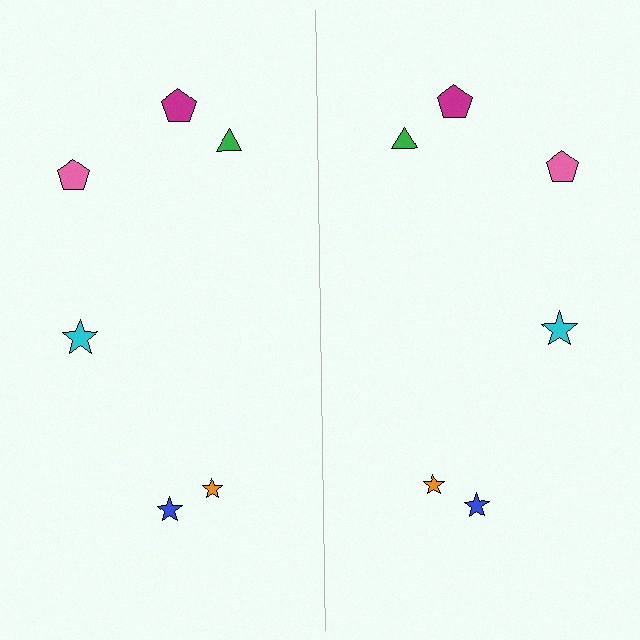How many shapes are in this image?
There are 12 shapes in this image.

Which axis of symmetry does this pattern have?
The pattern has a vertical axis of symmetry running through the center of the image.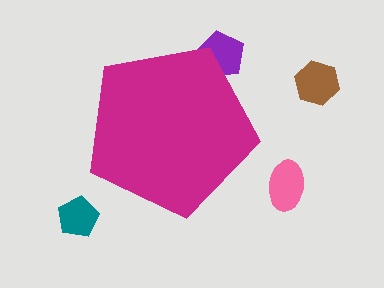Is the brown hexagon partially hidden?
No, the brown hexagon is fully visible.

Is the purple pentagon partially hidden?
Yes, the purple pentagon is partially hidden behind the magenta pentagon.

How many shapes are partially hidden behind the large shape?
1 shape is partially hidden.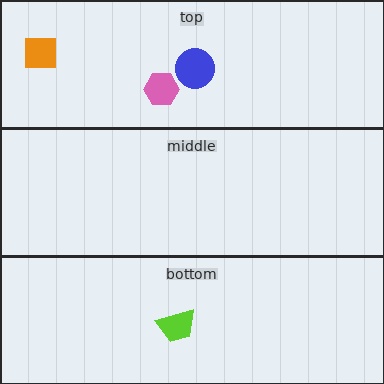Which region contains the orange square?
The top region.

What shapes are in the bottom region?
The lime trapezoid.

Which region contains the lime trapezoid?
The bottom region.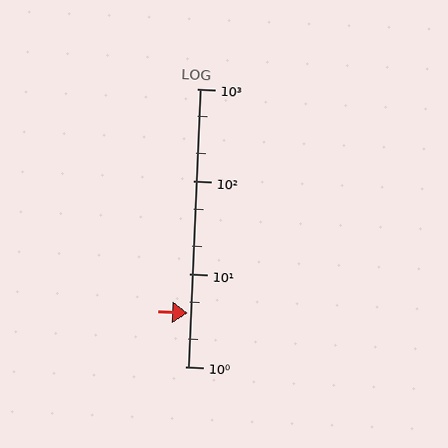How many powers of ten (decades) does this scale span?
The scale spans 3 decades, from 1 to 1000.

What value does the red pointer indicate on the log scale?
The pointer indicates approximately 3.8.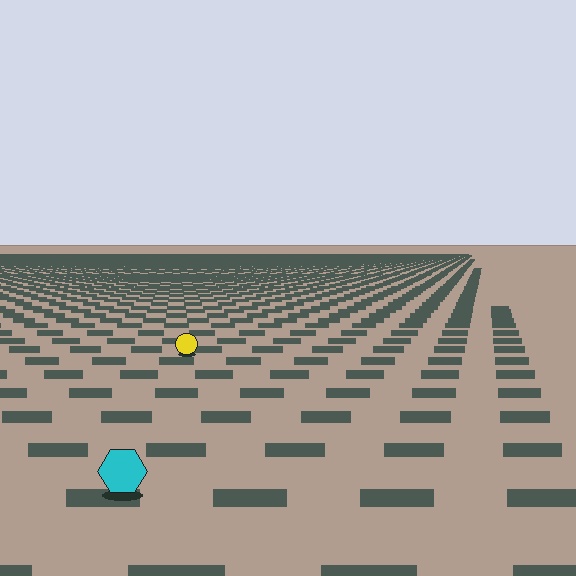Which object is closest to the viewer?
The cyan hexagon is closest. The texture marks near it are larger and more spread out.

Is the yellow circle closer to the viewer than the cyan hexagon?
No. The cyan hexagon is closer — you can tell from the texture gradient: the ground texture is coarser near it.